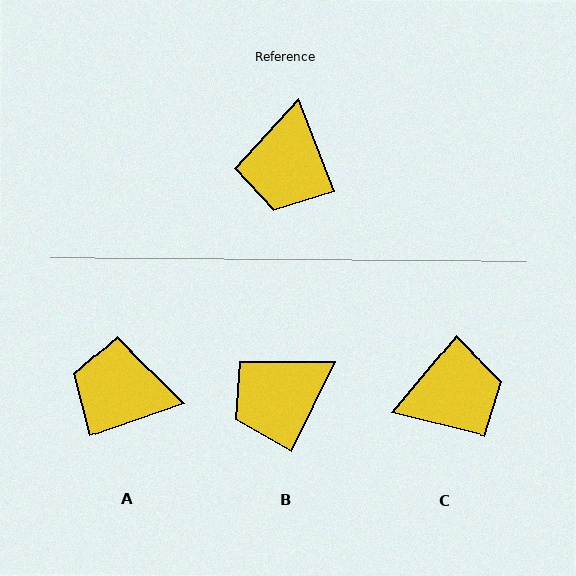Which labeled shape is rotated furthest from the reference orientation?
C, about 119 degrees away.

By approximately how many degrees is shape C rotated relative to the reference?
Approximately 119 degrees counter-clockwise.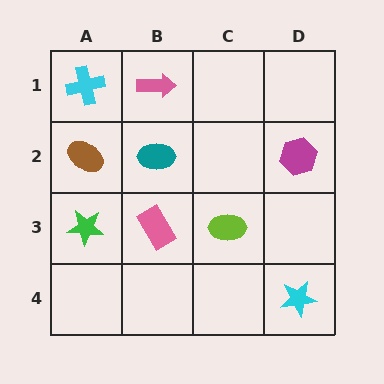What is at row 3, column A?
A green star.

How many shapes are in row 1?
2 shapes.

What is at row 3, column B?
A pink rectangle.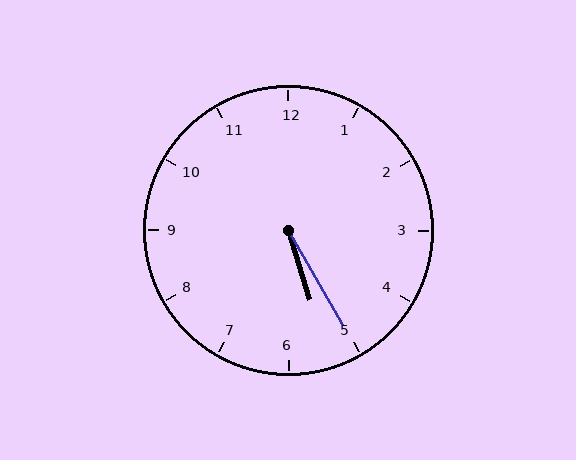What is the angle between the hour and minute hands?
Approximately 12 degrees.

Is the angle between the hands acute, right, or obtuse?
It is acute.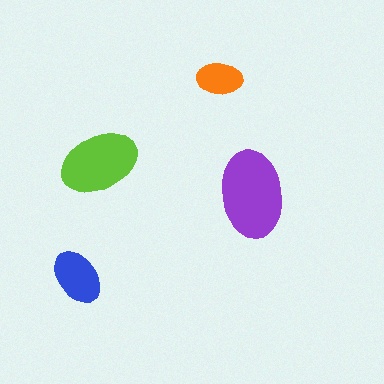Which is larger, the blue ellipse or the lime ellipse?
The lime one.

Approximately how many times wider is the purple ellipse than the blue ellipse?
About 1.5 times wider.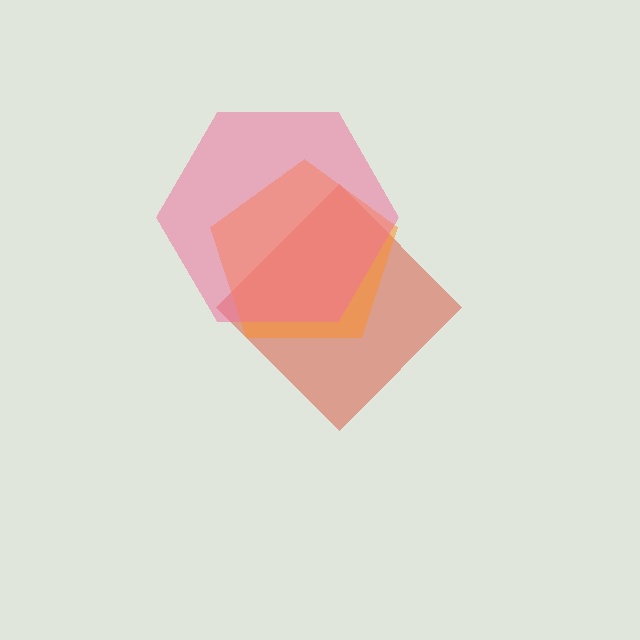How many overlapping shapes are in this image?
There are 3 overlapping shapes in the image.